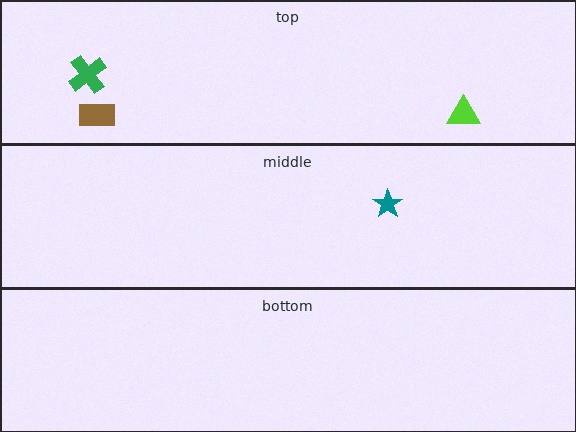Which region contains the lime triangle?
The top region.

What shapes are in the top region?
The brown rectangle, the lime triangle, the green cross.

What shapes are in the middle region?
The teal star.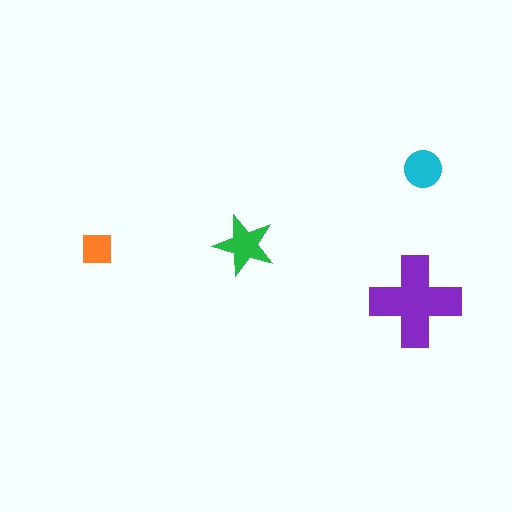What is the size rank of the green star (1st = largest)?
2nd.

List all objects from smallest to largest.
The orange square, the cyan circle, the green star, the purple cross.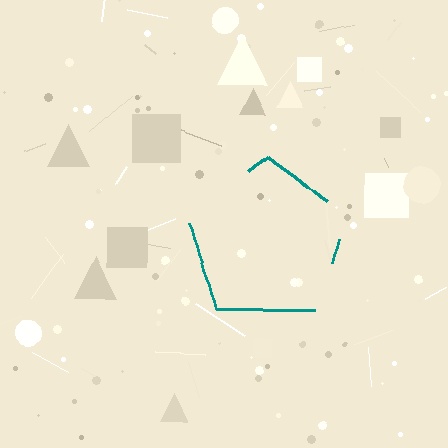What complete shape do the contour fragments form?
The contour fragments form a pentagon.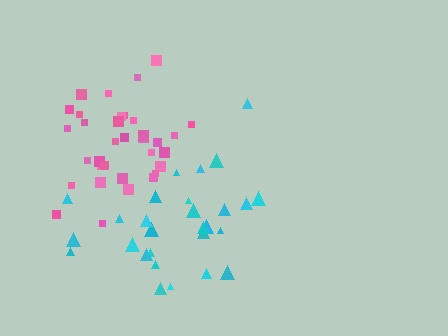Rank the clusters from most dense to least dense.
pink, cyan.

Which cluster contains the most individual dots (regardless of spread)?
Pink (34).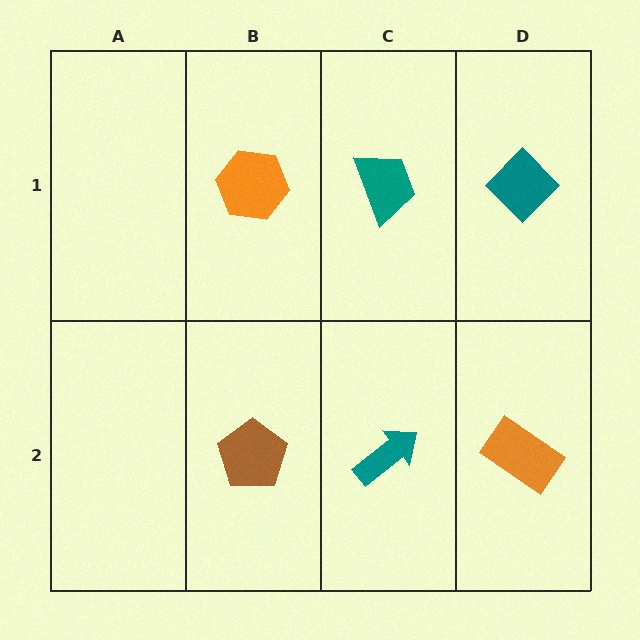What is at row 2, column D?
An orange rectangle.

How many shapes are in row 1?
3 shapes.